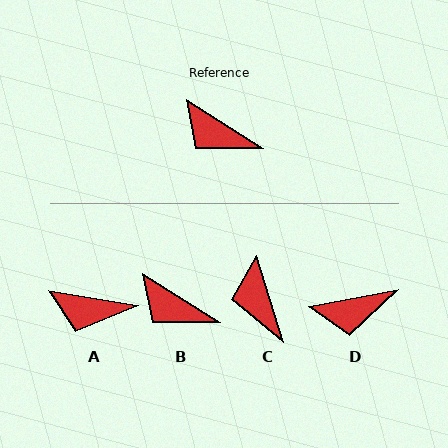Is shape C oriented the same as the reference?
No, it is off by about 40 degrees.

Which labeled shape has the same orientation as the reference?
B.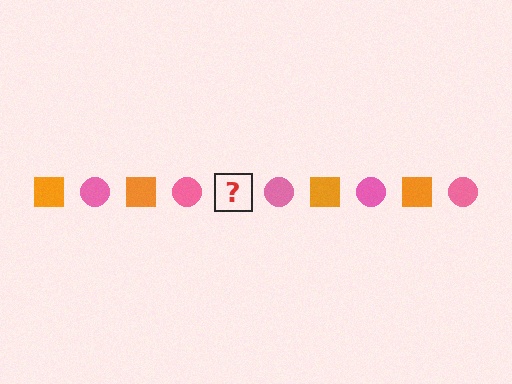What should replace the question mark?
The question mark should be replaced with an orange square.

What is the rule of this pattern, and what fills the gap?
The rule is that the pattern alternates between orange square and pink circle. The gap should be filled with an orange square.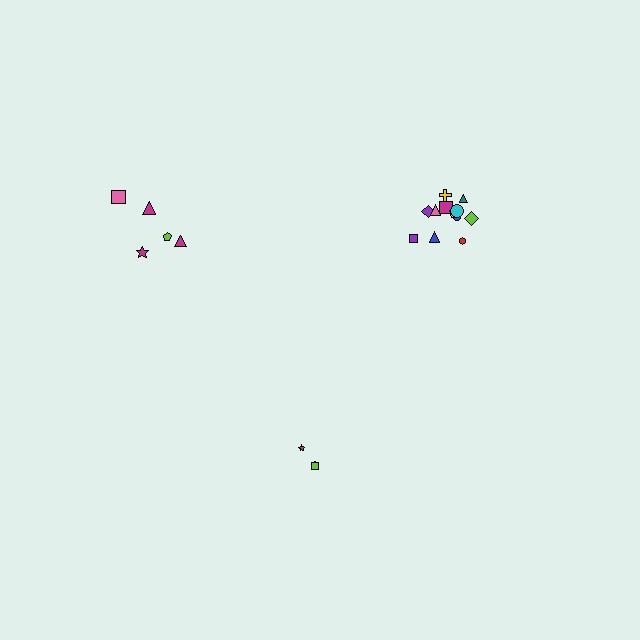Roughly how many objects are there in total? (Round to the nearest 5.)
Roughly 20 objects in total.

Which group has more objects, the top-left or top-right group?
The top-right group.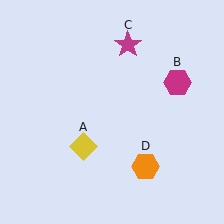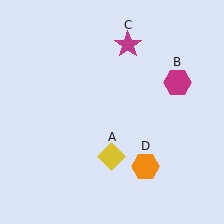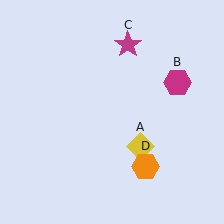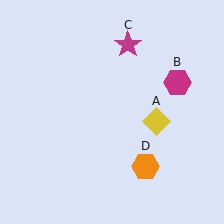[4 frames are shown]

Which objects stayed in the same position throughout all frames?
Magenta hexagon (object B) and magenta star (object C) and orange hexagon (object D) remained stationary.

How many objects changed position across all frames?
1 object changed position: yellow diamond (object A).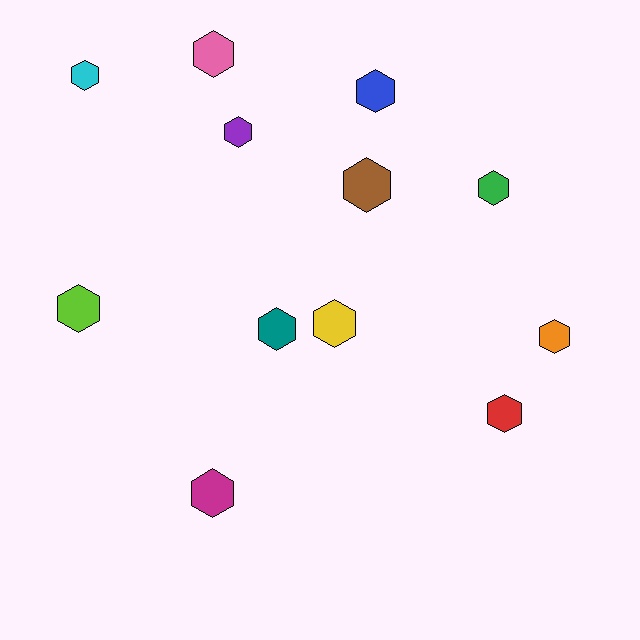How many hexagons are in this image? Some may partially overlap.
There are 12 hexagons.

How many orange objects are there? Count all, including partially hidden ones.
There is 1 orange object.